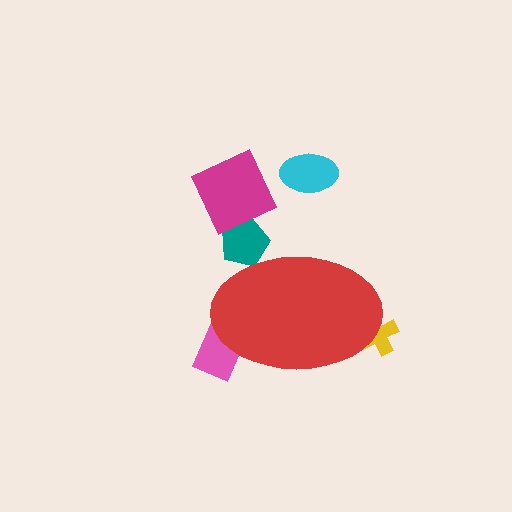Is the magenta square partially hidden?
No, the magenta square is fully visible.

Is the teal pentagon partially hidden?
Yes, the teal pentagon is partially hidden behind the red ellipse.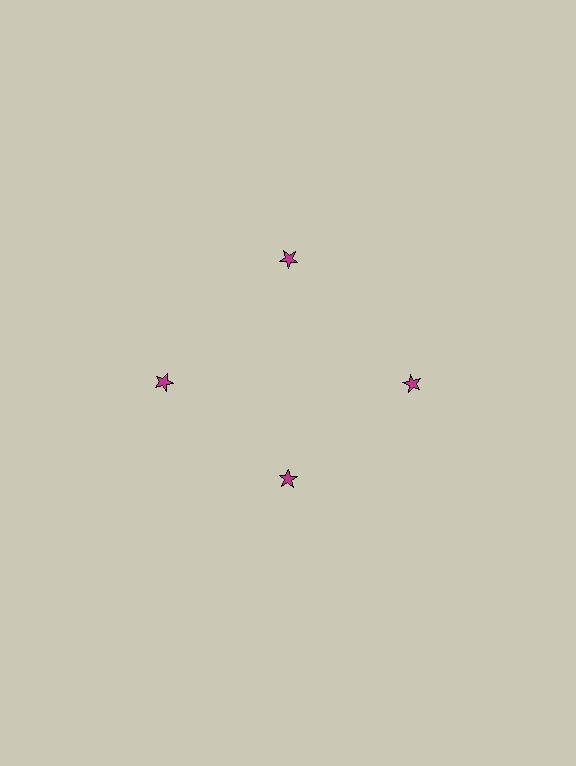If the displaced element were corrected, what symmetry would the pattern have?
It would have 4-fold rotational symmetry — the pattern would map onto itself every 90 degrees.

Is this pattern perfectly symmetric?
No. The 4 magenta stars are arranged in a ring, but one element near the 6 o'clock position is pulled inward toward the center, breaking the 4-fold rotational symmetry.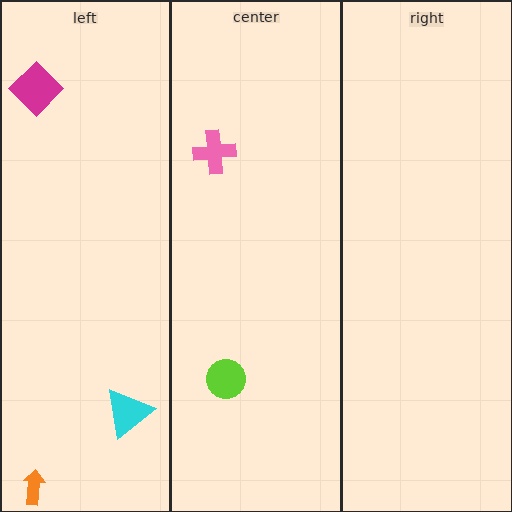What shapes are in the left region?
The orange arrow, the cyan triangle, the magenta diamond.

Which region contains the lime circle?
The center region.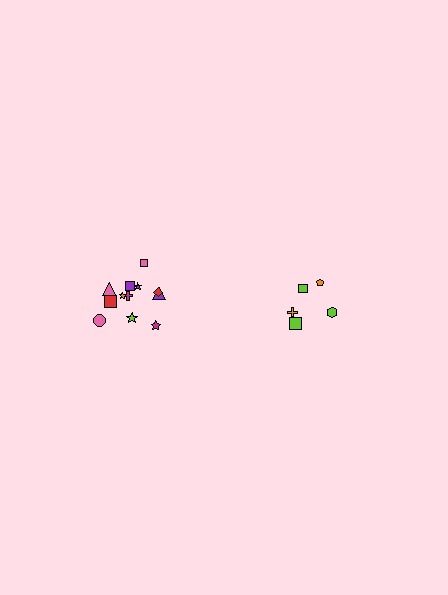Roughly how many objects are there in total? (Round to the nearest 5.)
Roughly 15 objects in total.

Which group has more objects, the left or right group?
The left group.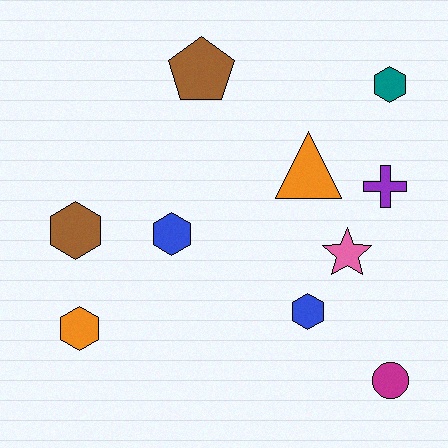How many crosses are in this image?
There is 1 cross.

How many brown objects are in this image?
There are 2 brown objects.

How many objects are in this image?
There are 10 objects.